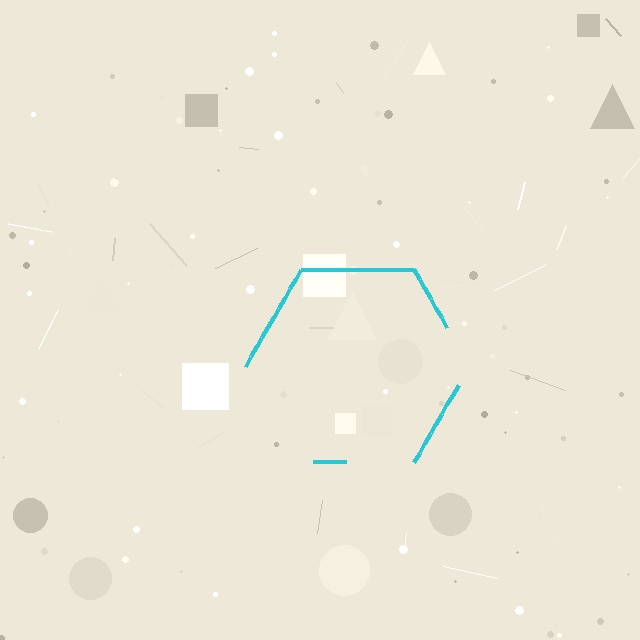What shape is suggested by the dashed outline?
The dashed outline suggests a hexagon.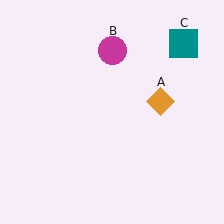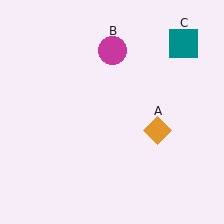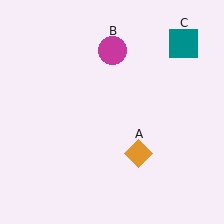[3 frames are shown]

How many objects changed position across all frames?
1 object changed position: orange diamond (object A).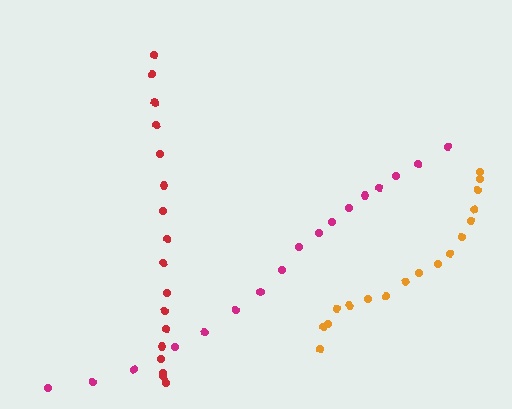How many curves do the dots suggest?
There are 3 distinct paths.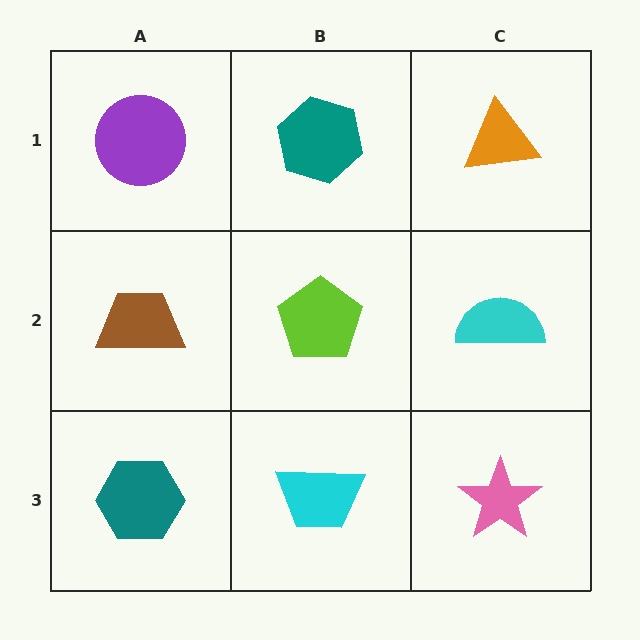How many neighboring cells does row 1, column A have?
2.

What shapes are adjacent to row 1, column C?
A cyan semicircle (row 2, column C), a teal hexagon (row 1, column B).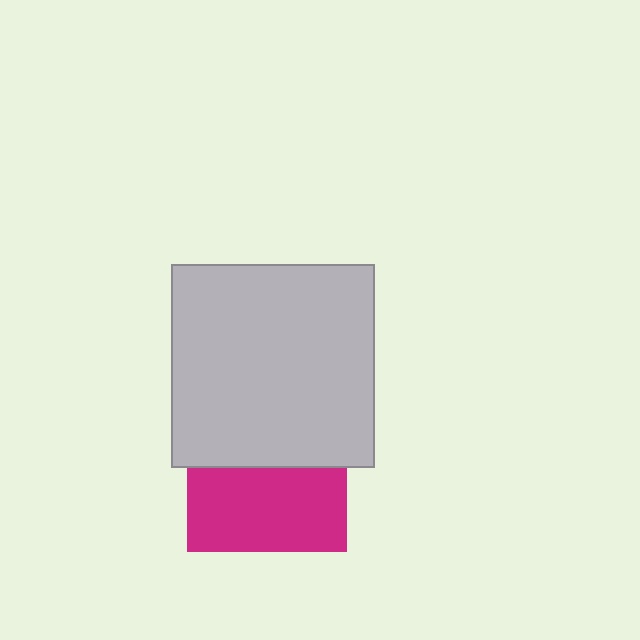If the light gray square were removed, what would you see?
You would see the complete magenta square.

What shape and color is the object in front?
The object in front is a light gray square.